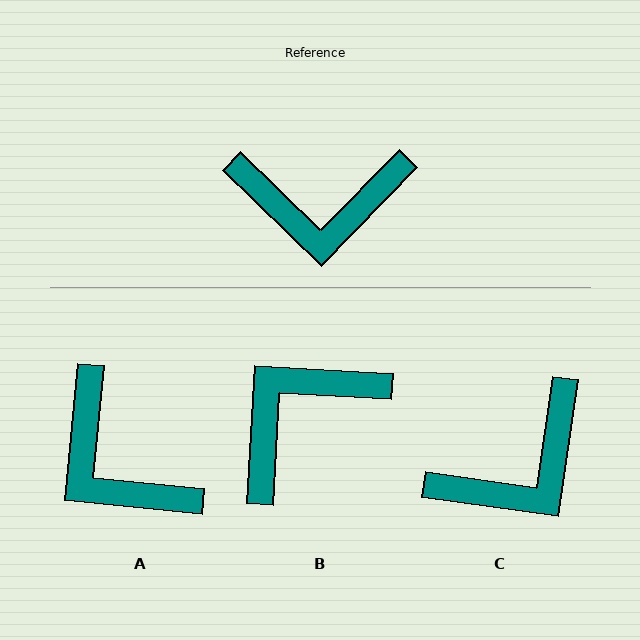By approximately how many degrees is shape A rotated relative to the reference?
Approximately 51 degrees clockwise.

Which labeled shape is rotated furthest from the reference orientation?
B, about 139 degrees away.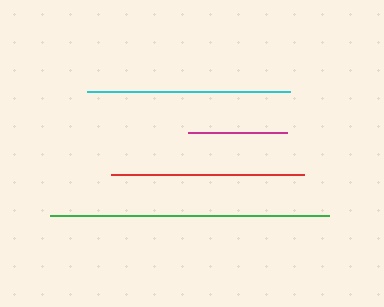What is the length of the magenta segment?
The magenta segment is approximately 100 pixels long.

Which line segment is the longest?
The green line is the longest at approximately 279 pixels.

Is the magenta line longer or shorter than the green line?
The green line is longer than the magenta line.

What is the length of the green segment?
The green segment is approximately 279 pixels long.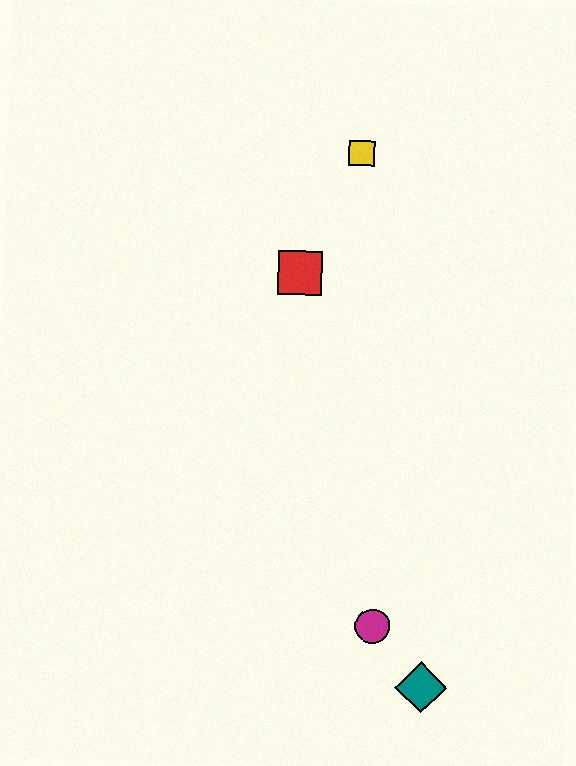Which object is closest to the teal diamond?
The magenta circle is closest to the teal diamond.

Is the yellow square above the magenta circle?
Yes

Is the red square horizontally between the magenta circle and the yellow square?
No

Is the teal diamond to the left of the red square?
No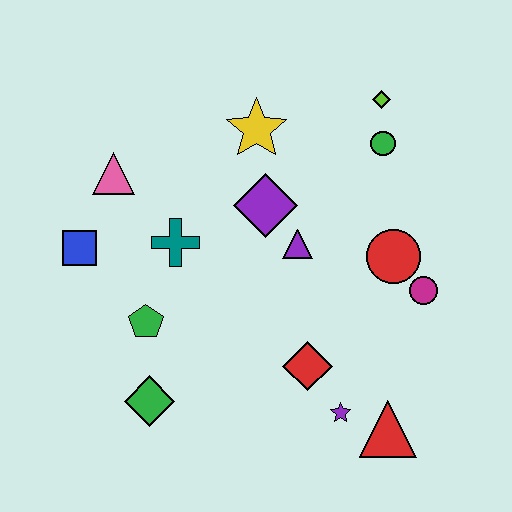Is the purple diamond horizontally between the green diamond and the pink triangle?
No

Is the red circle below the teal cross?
Yes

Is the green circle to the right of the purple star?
Yes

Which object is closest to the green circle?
The lime diamond is closest to the green circle.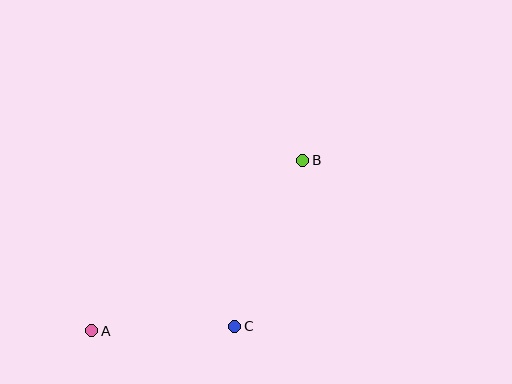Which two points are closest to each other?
Points A and C are closest to each other.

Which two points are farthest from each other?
Points A and B are farthest from each other.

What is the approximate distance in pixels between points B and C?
The distance between B and C is approximately 179 pixels.